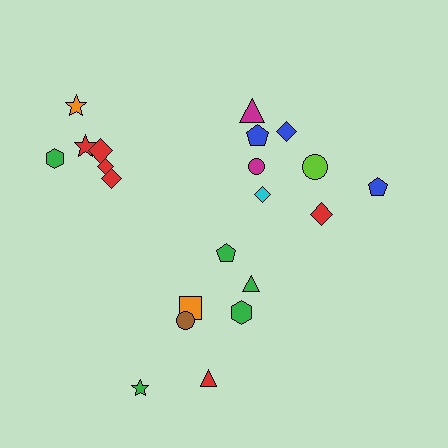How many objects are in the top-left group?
There are 6 objects.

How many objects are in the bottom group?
There are 7 objects.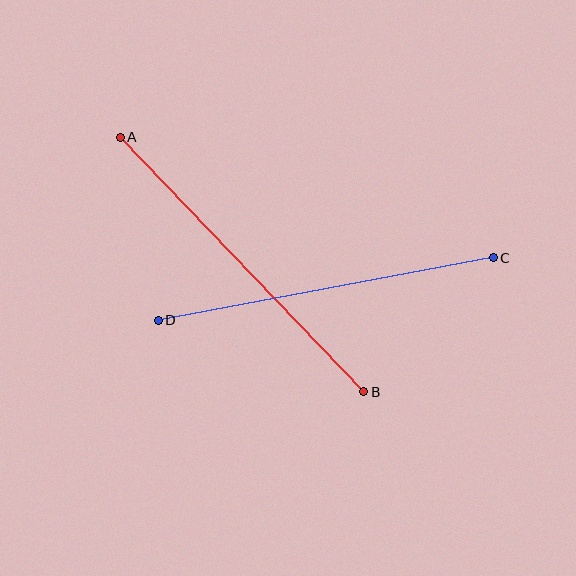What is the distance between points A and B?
The distance is approximately 352 pixels.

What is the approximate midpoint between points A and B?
The midpoint is at approximately (242, 264) pixels.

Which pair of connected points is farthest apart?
Points A and B are farthest apart.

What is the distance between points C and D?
The distance is approximately 341 pixels.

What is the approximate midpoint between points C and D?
The midpoint is at approximately (326, 289) pixels.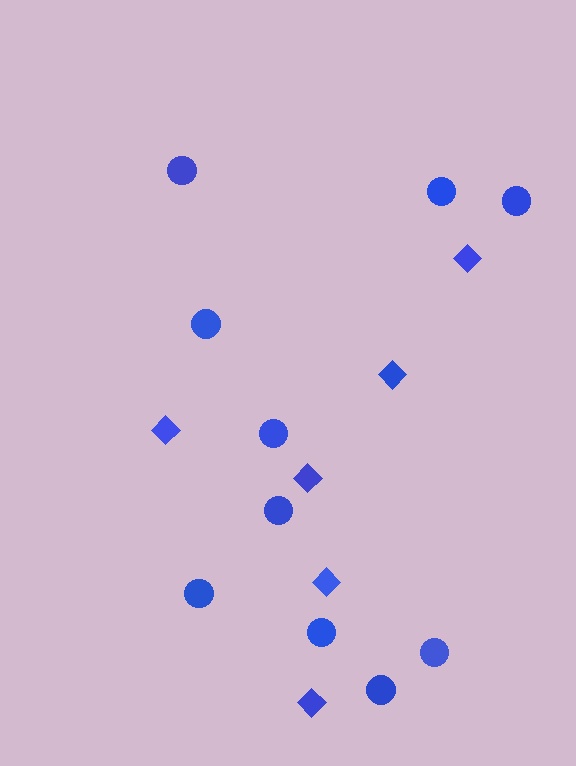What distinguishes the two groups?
There are 2 groups: one group of diamonds (6) and one group of circles (10).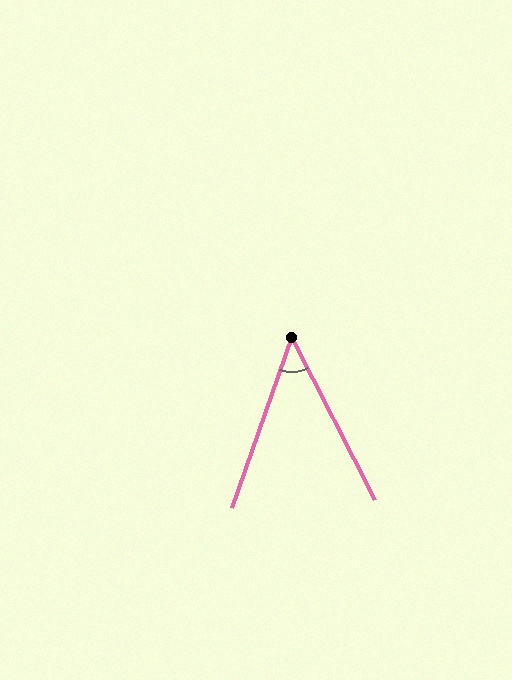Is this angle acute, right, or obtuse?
It is acute.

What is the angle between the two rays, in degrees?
Approximately 46 degrees.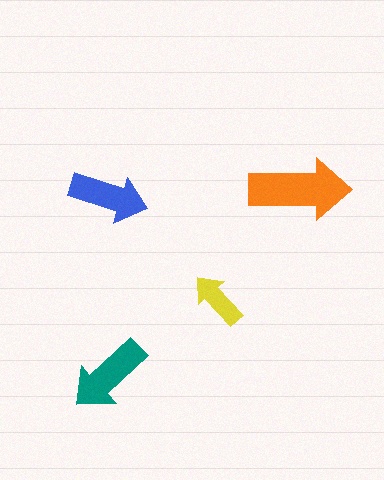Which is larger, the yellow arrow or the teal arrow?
The teal one.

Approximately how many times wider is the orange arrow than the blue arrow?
About 1.5 times wider.